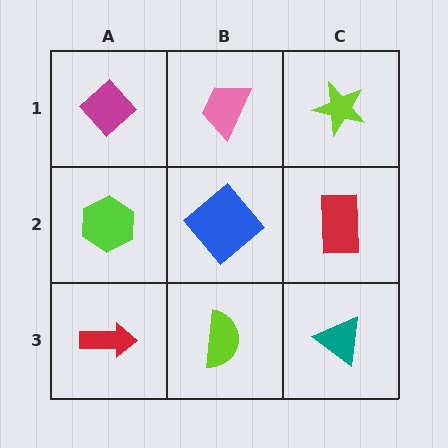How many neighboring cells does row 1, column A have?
2.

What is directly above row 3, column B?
A blue diamond.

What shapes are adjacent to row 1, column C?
A red rectangle (row 2, column C), a pink trapezoid (row 1, column B).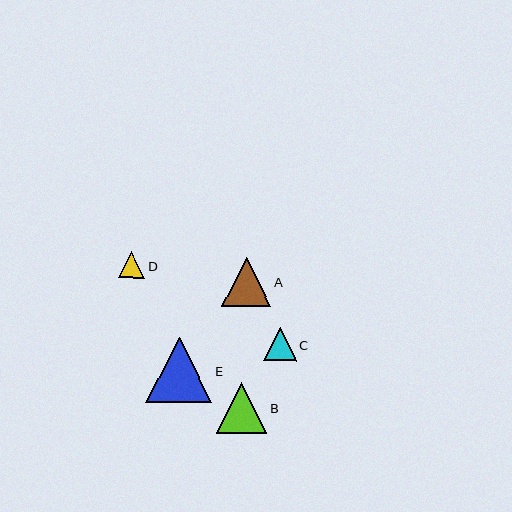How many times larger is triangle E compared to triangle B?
Triangle E is approximately 1.3 times the size of triangle B.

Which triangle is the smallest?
Triangle D is the smallest with a size of approximately 26 pixels.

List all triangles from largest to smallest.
From largest to smallest: E, B, A, C, D.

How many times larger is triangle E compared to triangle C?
Triangle E is approximately 2.0 times the size of triangle C.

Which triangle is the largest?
Triangle E is the largest with a size of approximately 65 pixels.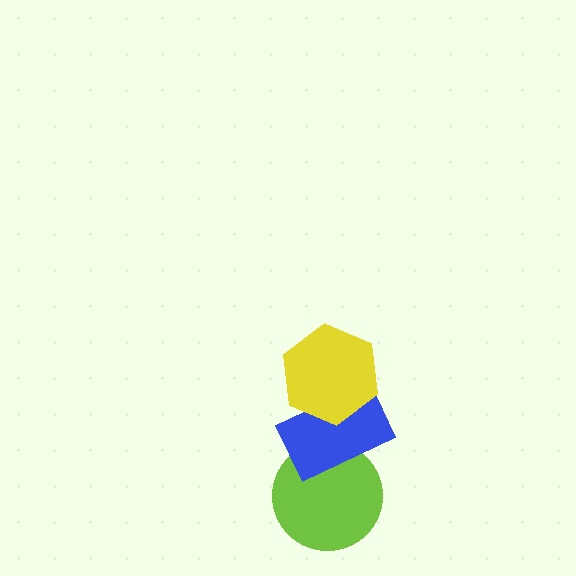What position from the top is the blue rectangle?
The blue rectangle is 2nd from the top.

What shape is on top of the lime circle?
The blue rectangle is on top of the lime circle.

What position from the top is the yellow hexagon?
The yellow hexagon is 1st from the top.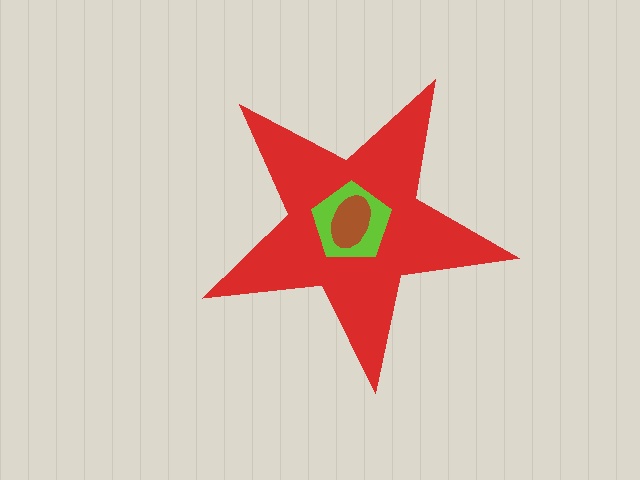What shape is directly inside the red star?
The lime pentagon.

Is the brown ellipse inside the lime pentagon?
Yes.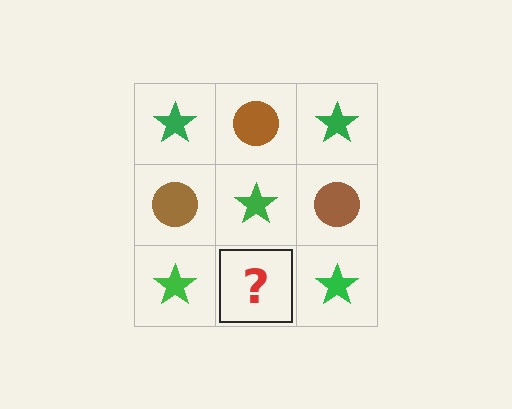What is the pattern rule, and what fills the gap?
The rule is that it alternates green star and brown circle in a checkerboard pattern. The gap should be filled with a brown circle.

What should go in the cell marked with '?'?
The missing cell should contain a brown circle.